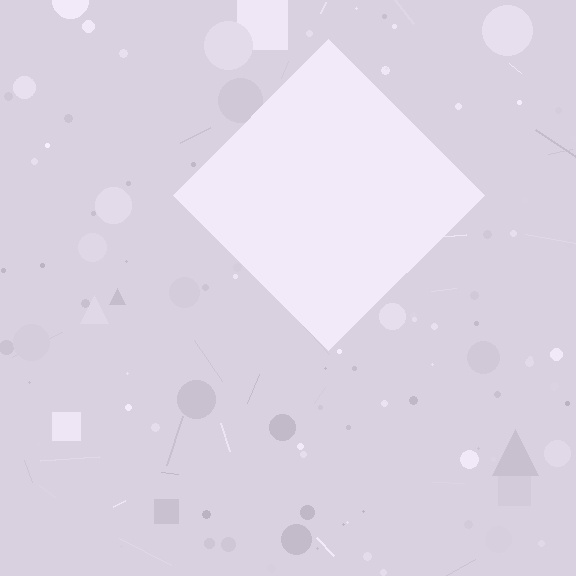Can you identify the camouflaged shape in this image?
The camouflaged shape is a diamond.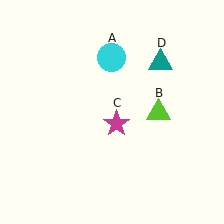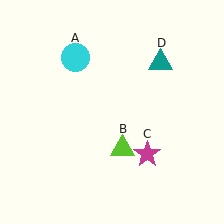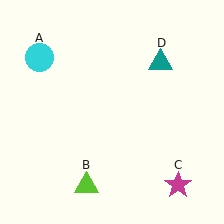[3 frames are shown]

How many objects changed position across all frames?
3 objects changed position: cyan circle (object A), lime triangle (object B), magenta star (object C).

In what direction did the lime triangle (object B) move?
The lime triangle (object B) moved down and to the left.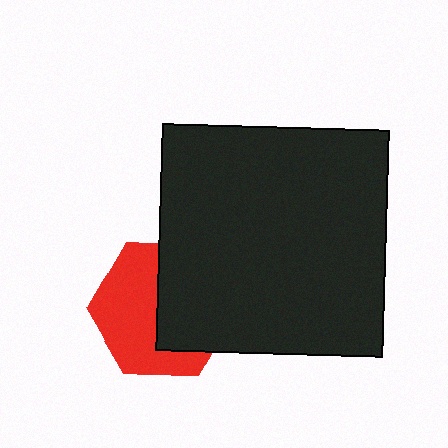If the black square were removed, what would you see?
You would see the complete red hexagon.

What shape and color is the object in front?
The object in front is a black square.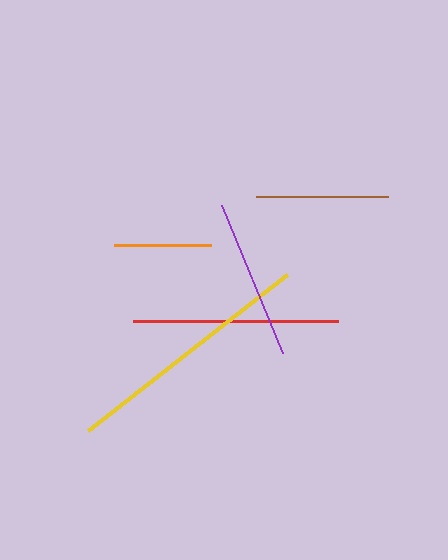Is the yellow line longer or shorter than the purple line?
The yellow line is longer than the purple line.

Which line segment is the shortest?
The orange line is the shortest at approximately 97 pixels.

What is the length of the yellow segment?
The yellow segment is approximately 253 pixels long.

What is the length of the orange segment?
The orange segment is approximately 97 pixels long.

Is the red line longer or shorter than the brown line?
The red line is longer than the brown line.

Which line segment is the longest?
The yellow line is the longest at approximately 253 pixels.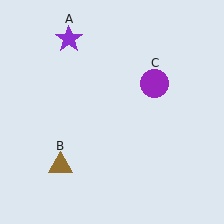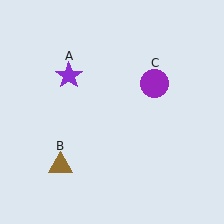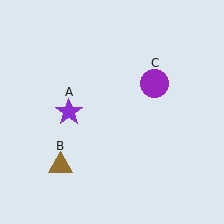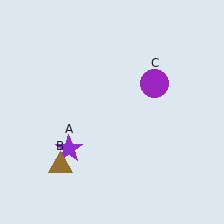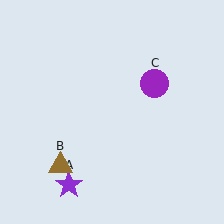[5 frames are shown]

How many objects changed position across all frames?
1 object changed position: purple star (object A).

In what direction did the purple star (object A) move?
The purple star (object A) moved down.